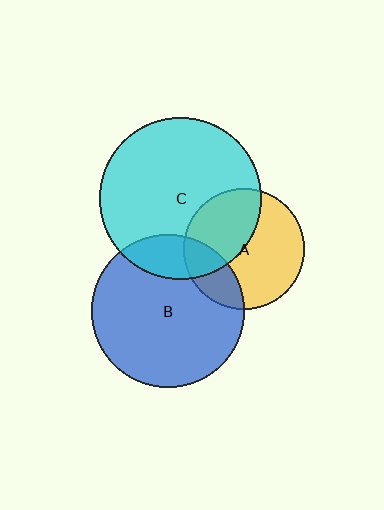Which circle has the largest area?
Circle C (cyan).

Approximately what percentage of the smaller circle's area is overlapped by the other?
Approximately 20%.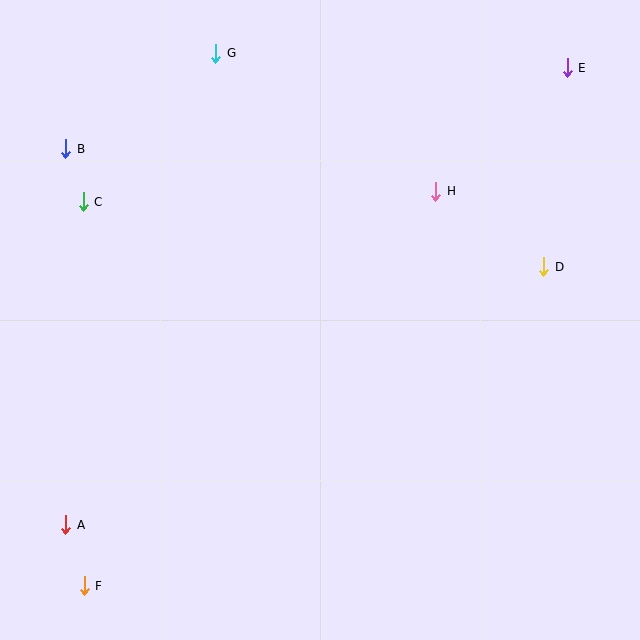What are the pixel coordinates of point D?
Point D is at (544, 267).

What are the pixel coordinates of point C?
Point C is at (83, 202).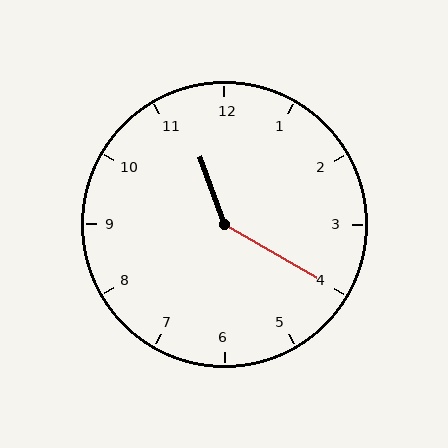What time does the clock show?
11:20.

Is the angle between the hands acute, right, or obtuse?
It is obtuse.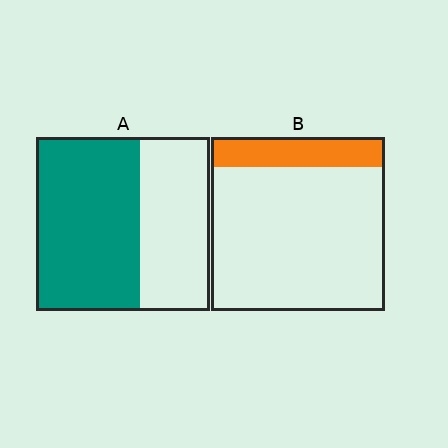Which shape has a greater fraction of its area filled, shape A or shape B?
Shape A.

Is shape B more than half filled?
No.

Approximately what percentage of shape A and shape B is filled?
A is approximately 60% and B is approximately 15%.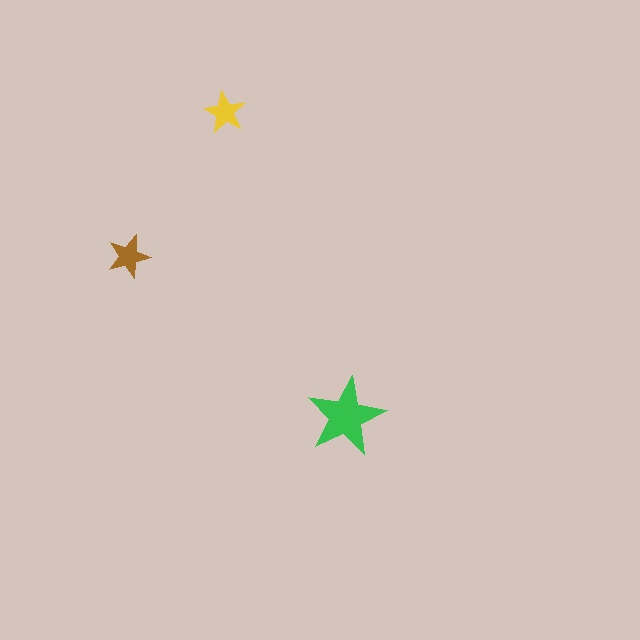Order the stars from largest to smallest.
the green one, the brown one, the yellow one.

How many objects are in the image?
There are 3 objects in the image.